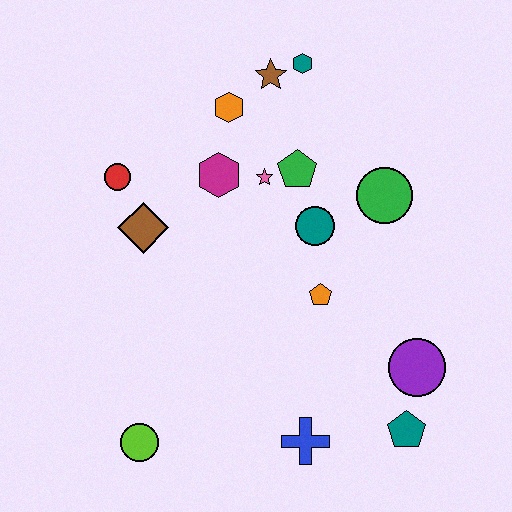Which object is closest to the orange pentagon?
The teal circle is closest to the orange pentagon.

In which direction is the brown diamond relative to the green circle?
The brown diamond is to the left of the green circle.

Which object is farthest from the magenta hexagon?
The teal pentagon is farthest from the magenta hexagon.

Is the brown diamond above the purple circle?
Yes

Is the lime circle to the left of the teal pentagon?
Yes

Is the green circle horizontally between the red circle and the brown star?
No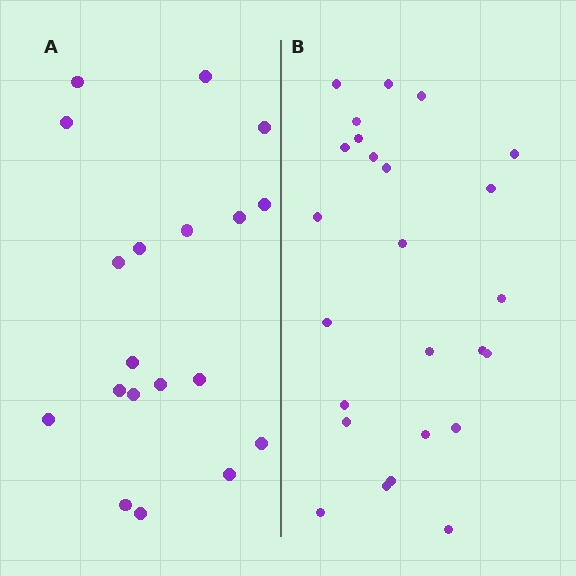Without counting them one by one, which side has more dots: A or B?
Region B (the right region) has more dots.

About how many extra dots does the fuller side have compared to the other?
Region B has about 6 more dots than region A.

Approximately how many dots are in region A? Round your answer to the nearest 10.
About 20 dots. (The exact count is 19, which rounds to 20.)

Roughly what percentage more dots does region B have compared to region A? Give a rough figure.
About 30% more.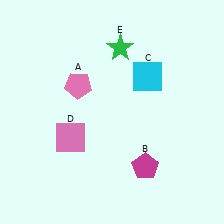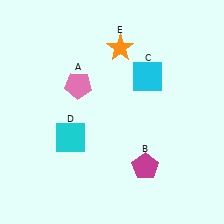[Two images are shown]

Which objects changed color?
D changed from pink to cyan. E changed from green to orange.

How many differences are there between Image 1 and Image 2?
There are 2 differences between the two images.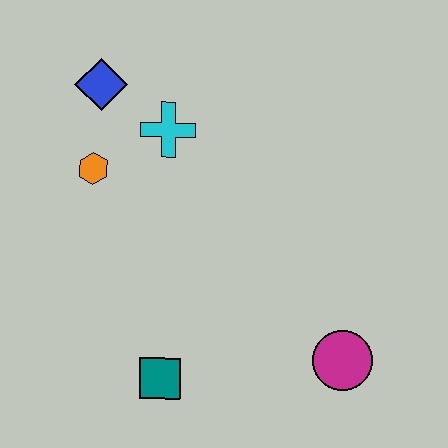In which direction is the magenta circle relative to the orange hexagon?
The magenta circle is to the right of the orange hexagon.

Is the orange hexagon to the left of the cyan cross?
Yes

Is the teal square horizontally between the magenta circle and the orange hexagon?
Yes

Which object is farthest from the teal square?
The blue diamond is farthest from the teal square.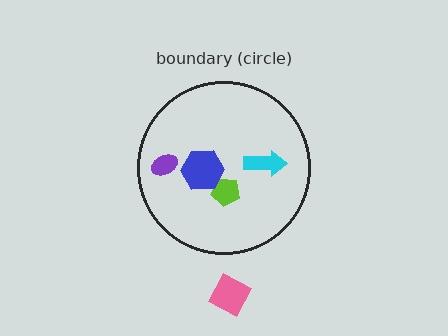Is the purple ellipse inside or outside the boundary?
Inside.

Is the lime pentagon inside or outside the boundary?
Inside.